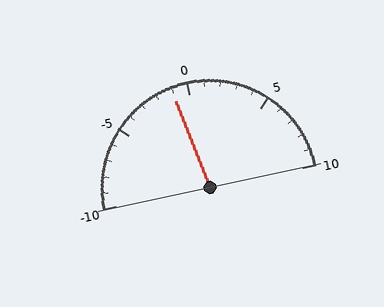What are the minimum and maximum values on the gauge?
The gauge ranges from -10 to 10.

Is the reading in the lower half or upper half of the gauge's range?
The reading is in the lower half of the range (-10 to 10).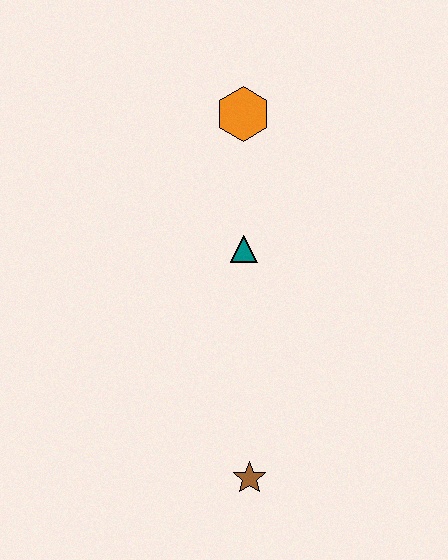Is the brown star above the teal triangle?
No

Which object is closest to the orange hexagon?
The teal triangle is closest to the orange hexagon.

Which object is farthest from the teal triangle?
The brown star is farthest from the teal triangle.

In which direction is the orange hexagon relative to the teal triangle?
The orange hexagon is above the teal triangle.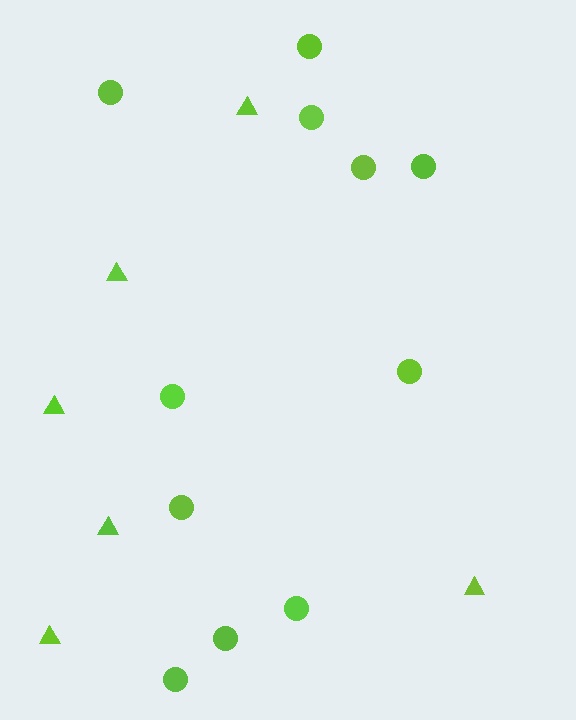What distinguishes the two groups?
There are 2 groups: one group of triangles (6) and one group of circles (11).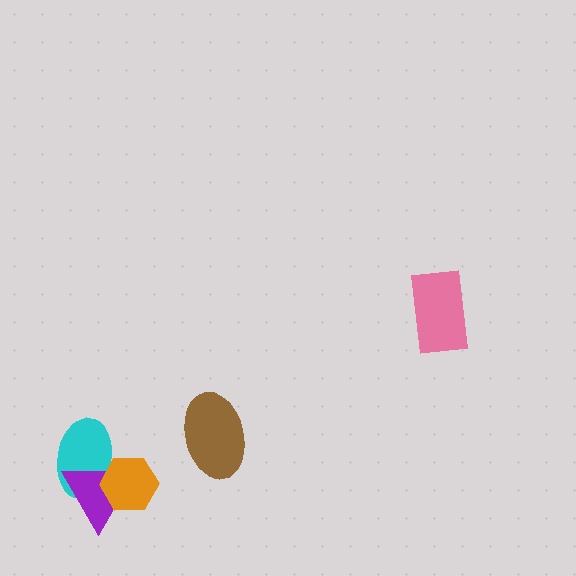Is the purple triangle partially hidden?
Yes, it is partially covered by another shape.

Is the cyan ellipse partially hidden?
Yes, it is partially covered by another shape.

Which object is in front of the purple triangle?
The orange hexagon is in front of the purple triangle.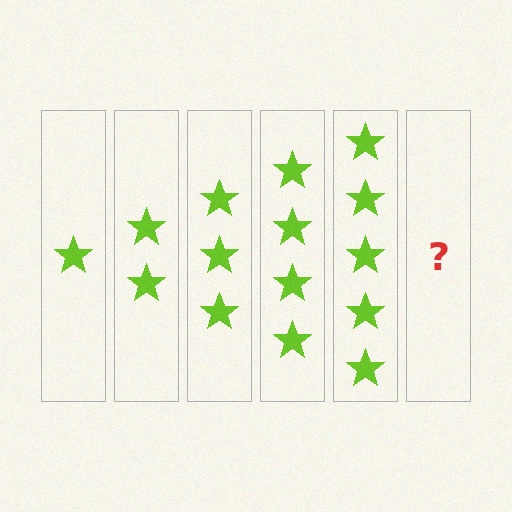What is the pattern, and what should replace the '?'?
The pattern is that each step adds one more star. The '?' should be 6 stars.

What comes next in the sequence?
The next element should be 6 stars.